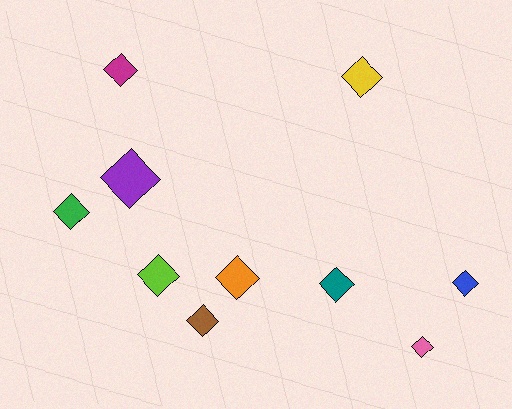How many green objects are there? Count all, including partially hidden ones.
There is 1 green object.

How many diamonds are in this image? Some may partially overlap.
There are 10 diamonds.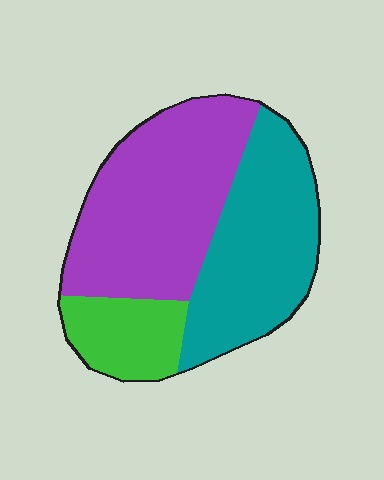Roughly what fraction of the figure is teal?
Teal takes up about three eighths (3/8) of the figure.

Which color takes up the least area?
Green, at roughly 15%.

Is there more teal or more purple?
Purple.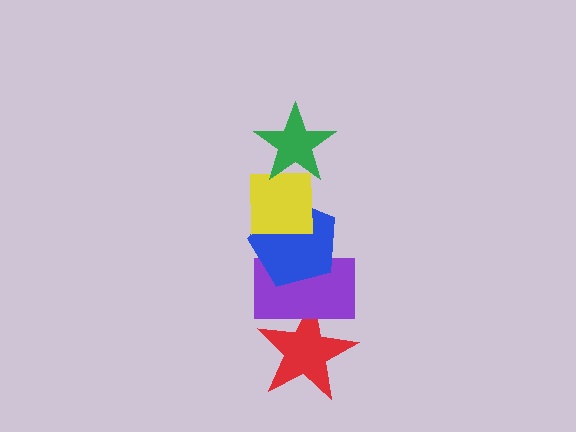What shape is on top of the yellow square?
The green star is on top of the yellow square.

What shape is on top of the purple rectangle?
The blue pentagon is on top of the purple rectangle.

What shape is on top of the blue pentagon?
The yellow square is on top of the blue pentagon.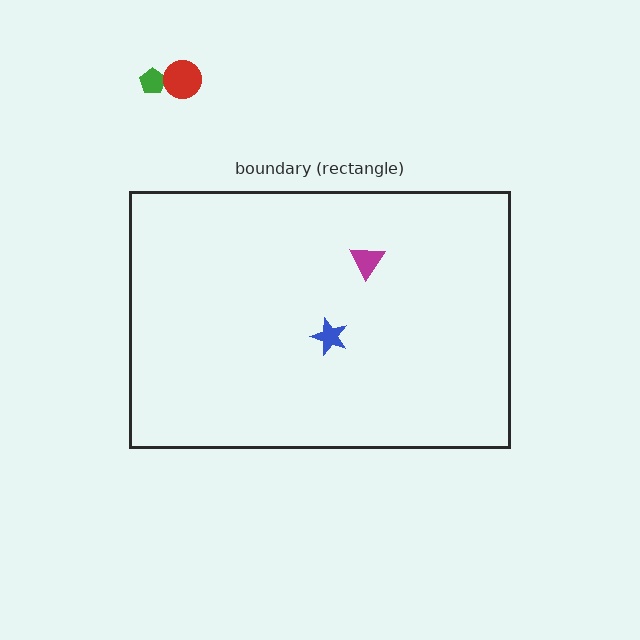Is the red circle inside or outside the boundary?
Outside.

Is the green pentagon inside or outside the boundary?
Outside.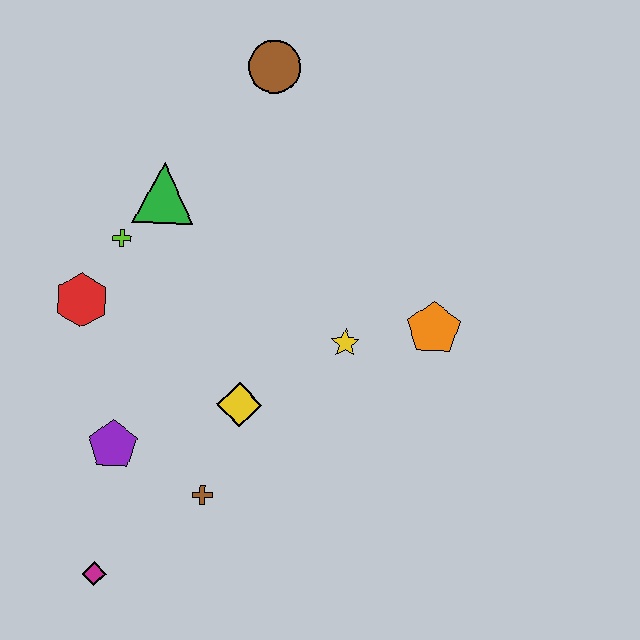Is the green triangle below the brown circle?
Yes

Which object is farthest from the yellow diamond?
The brown circle is farthest from the yellow diamond.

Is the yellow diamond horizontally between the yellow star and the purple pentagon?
Yes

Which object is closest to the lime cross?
The green triangle is closest to the lime cross.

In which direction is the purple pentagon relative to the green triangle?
The purple pentagon is below the green triangle.